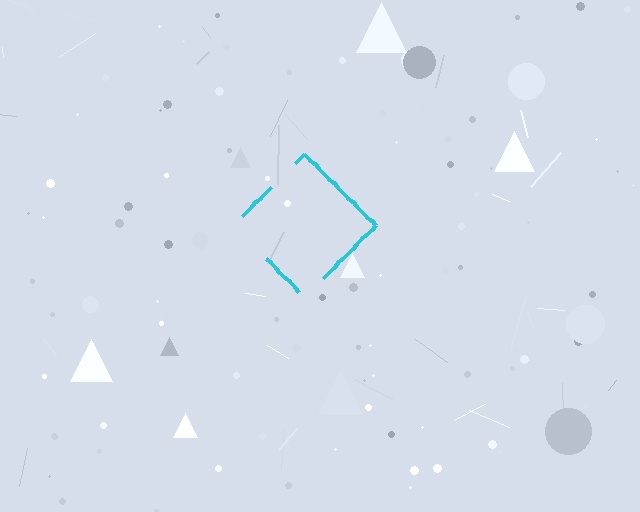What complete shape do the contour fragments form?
The contour fragments form a diamond.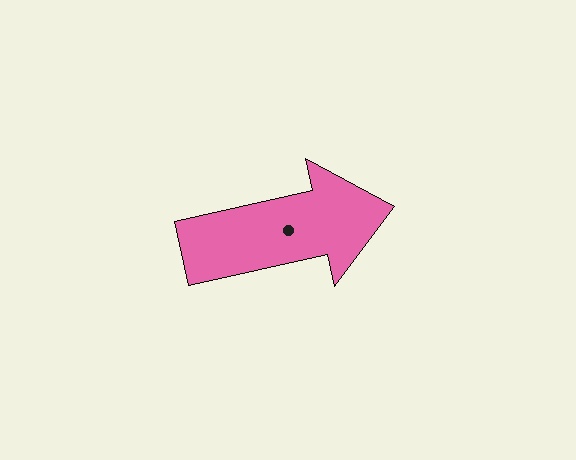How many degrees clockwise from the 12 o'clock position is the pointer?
Approximately 77 degrees.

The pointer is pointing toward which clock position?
Roughly 3 o'clock.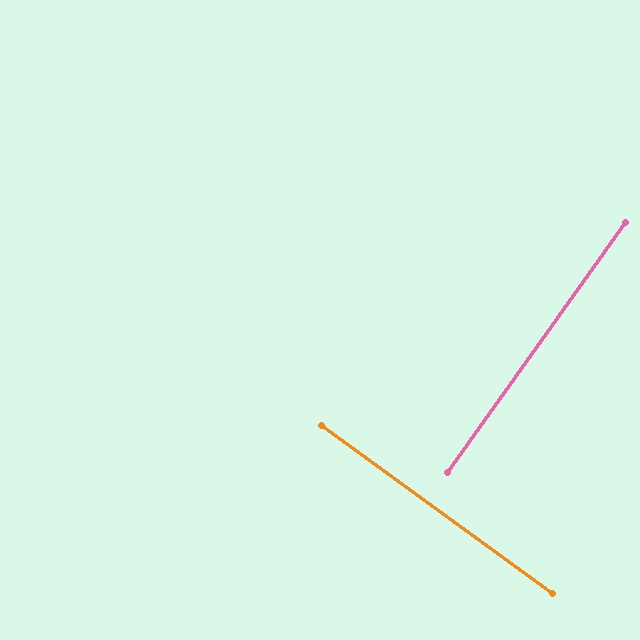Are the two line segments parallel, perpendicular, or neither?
Perpendicular — they meet at approximately 90°.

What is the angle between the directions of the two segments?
Approximately 90 degrees.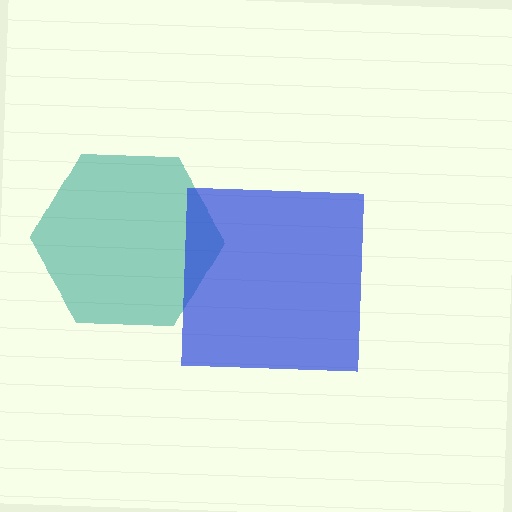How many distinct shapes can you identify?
There are 2 distinct shapes: a teal hexagon, a blue square.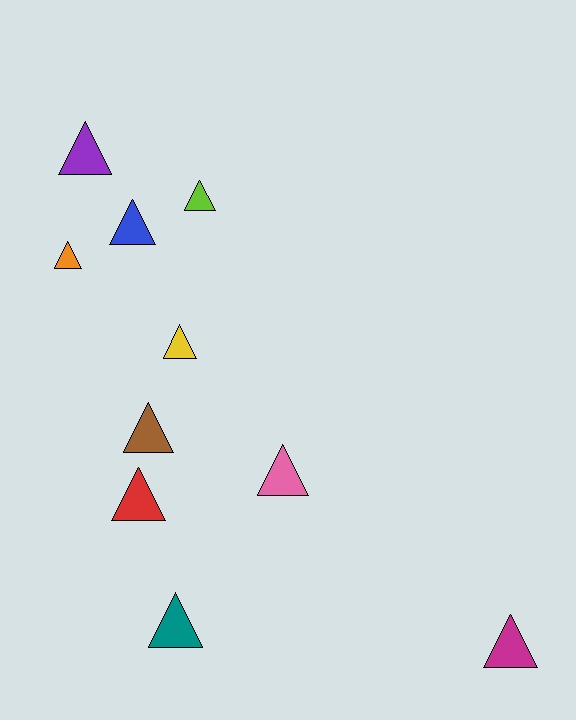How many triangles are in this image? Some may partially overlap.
There are 10 triangles.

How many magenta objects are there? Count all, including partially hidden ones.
There is 1 magenta object.